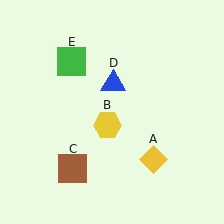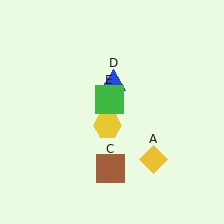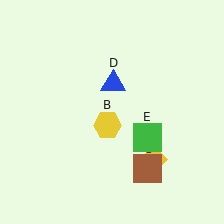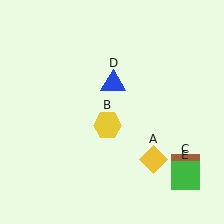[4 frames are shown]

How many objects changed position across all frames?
2 objects changed position: brown square (object C), green square (object E).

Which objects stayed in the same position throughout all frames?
Yellow diamond (object A) and yellow hexagon (object B) and blue triangle (object D) remained stationary.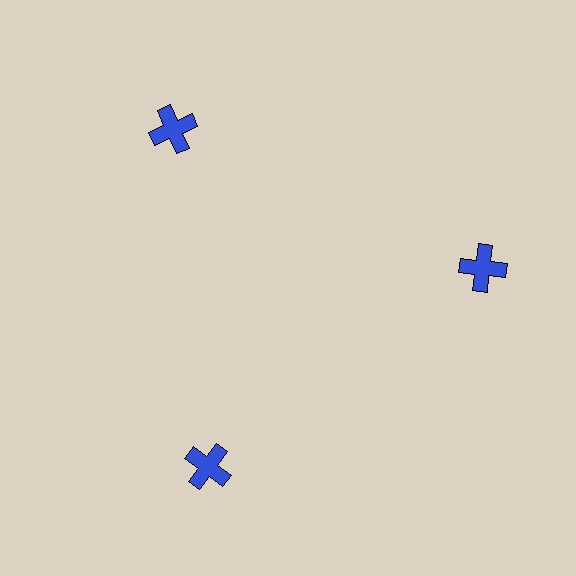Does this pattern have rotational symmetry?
Yes, this pattern has 3-fold rotational symmetry. It looks the same after rotating 120 degrees around the center.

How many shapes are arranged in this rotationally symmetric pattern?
There are 3 shapes, arranged in 3 groups of 1.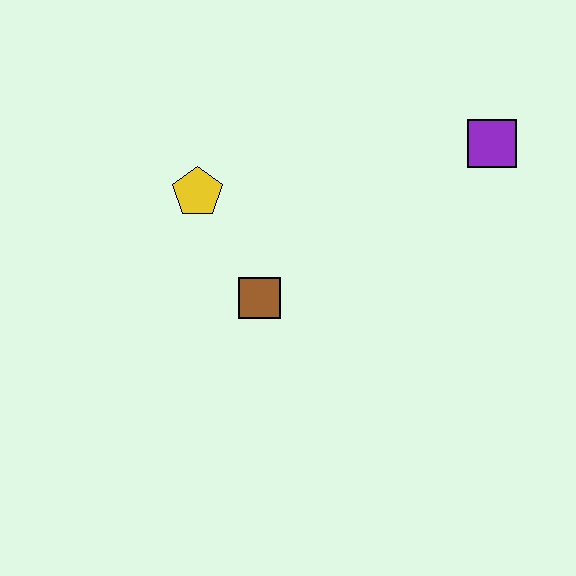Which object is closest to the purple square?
The brown square is closest to the purple square.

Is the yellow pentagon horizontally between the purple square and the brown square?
No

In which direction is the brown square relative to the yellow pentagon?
The brown square is below the yellow pentagon.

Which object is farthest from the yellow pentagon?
The purple square is farthest from the yellow pentagon.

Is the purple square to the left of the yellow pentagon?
No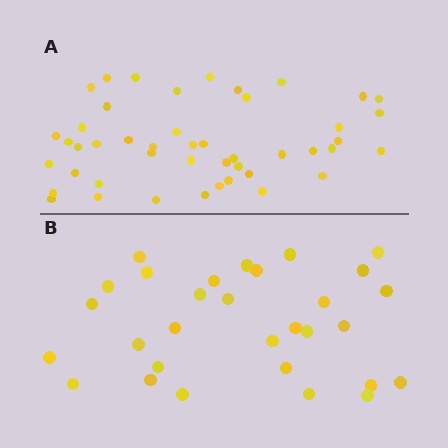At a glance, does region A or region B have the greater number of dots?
Region A (the top region) has more dots.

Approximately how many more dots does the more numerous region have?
Region A has approximately 15 more dots than region B.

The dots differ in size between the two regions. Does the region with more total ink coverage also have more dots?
No. Region B has more total ink coverage because its dots are larger, but region A actually contains more individual dots. Total area can be misleading — the number of items is what matters here.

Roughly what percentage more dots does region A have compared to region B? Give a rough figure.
About 55% more.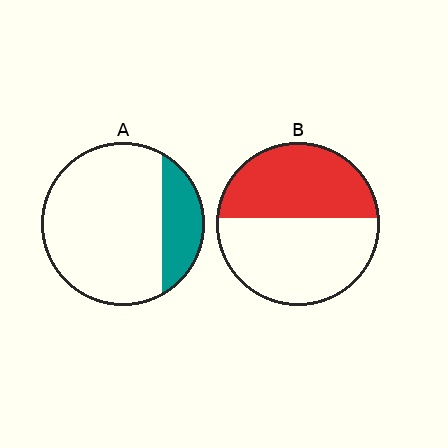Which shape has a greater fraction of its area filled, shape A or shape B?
Shape B.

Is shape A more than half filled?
No.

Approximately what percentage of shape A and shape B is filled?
A is approximately 20% and B is approximately 45%.